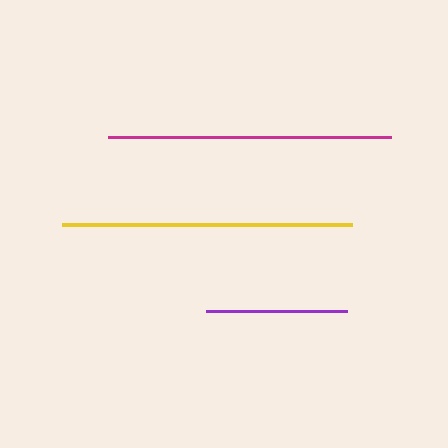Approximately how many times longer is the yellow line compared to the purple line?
The yellow line is approximately 2.0 times the length of the purple line.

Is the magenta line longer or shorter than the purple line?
The magenta line is longer than the purple line.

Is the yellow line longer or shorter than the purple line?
The yellow line is longer than the purple line.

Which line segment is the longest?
The yellow line is the longest at approximately 289 pixels.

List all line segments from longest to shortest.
From longest to shortest: yellow, magenta, purple.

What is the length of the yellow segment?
The yellow segment is approximately 289 pixels long.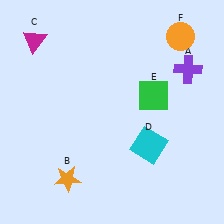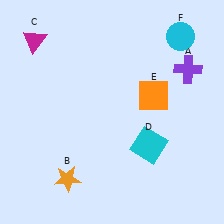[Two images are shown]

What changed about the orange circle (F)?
In Image 1, F is orange. In Image 2, it changed to cyan.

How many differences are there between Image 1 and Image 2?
There are 2 differences between the two images.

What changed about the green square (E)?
In Image 1, E is green. In Image 2, it changed to orange.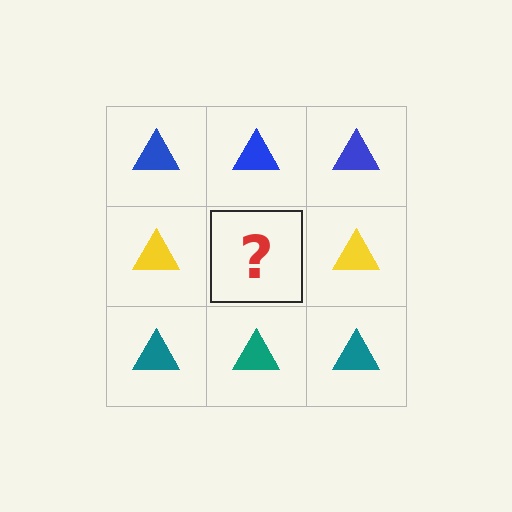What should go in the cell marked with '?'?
The missing cell should contain a yellow triangle.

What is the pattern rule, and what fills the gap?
The rule is that each row has a consistent color. The gap should be filled with a yellow triangle.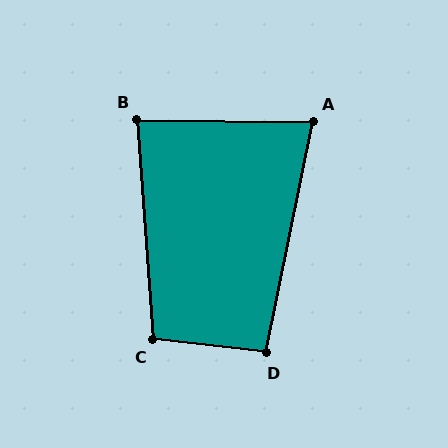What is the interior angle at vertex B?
Approximately 85 degrees (approximately right).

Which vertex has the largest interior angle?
C, at approximately 101 degrees.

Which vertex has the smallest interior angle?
A, at approximately 79 degrees.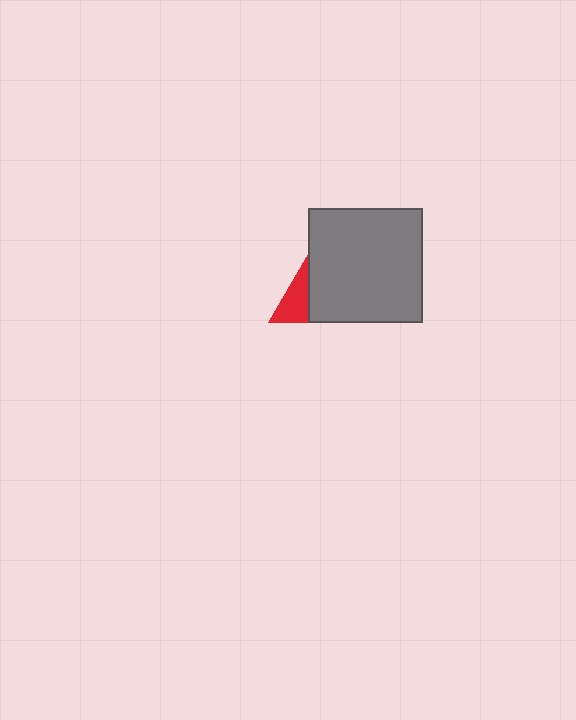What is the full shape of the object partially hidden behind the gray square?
The partially hidden object is a red triangle.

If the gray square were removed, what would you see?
You would see the complete red triangle.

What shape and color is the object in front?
The object in front is a gray square.